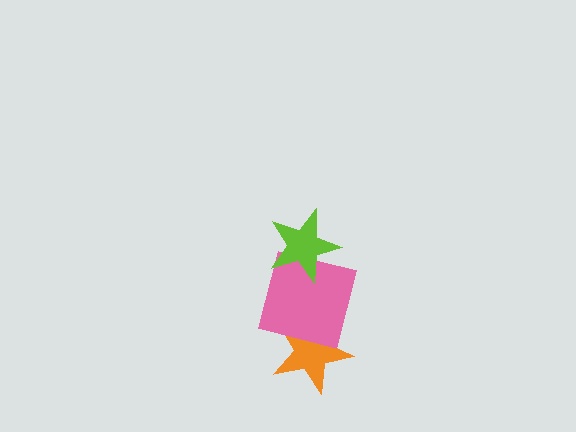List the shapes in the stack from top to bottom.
From top to bottom: the lime star, the pink square, the orange star.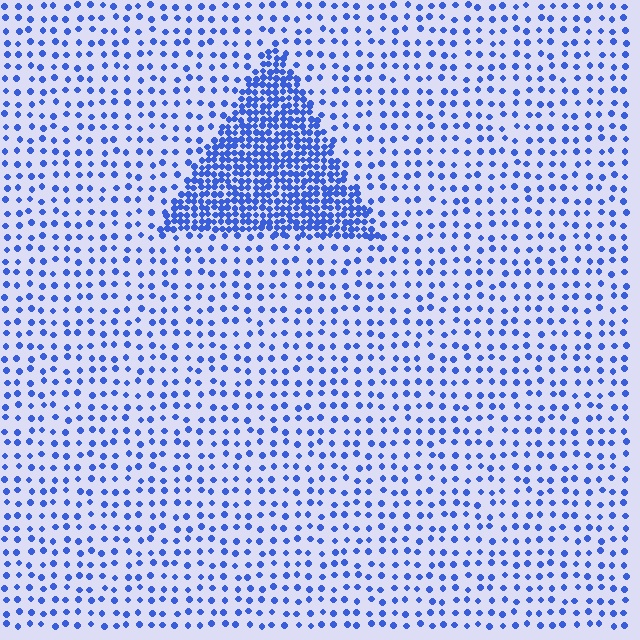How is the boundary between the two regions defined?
The boundary is defined by a change in element density (approximately 3.2x ratio). All elements are the same color, size, and shape.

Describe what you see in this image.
The image contains small blue elements arranged at two different densities. A triangle-shaped region is visible where the elements are more densely packed than the surrounding area.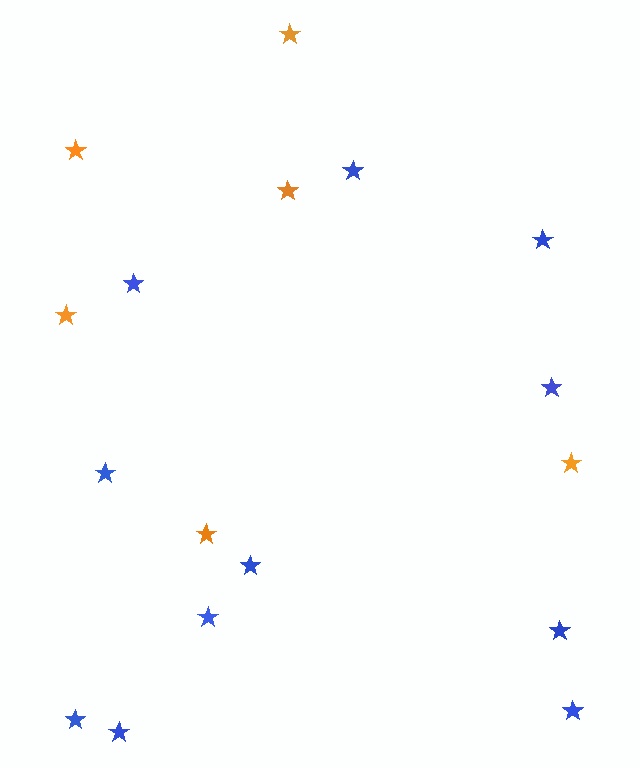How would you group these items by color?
There are 2 groups: one group of blue stars (11) and one group of orange stars (6).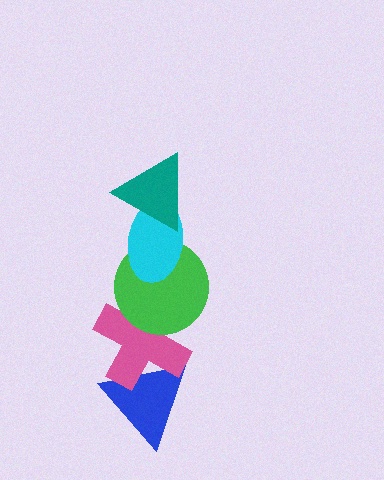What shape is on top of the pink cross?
The green circle is on top of the pink cross.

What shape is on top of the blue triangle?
The pink cross is on top of the blue triangle.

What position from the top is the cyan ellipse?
The cyan ellipse is 2nd from the top.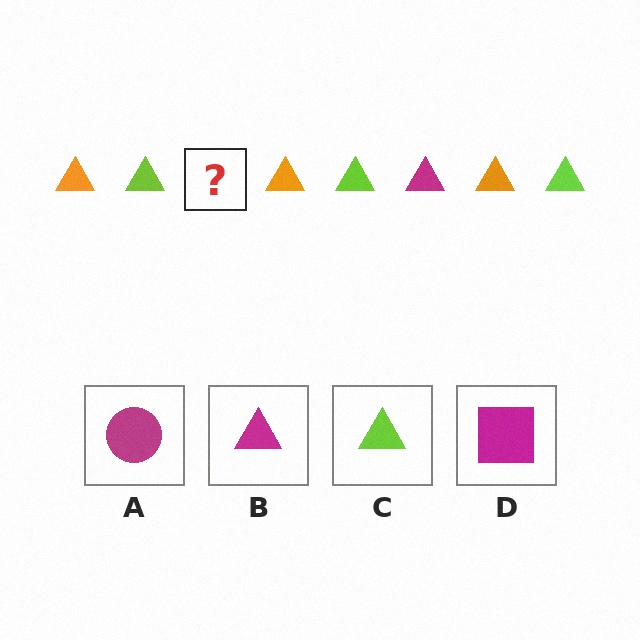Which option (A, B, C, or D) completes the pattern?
B.